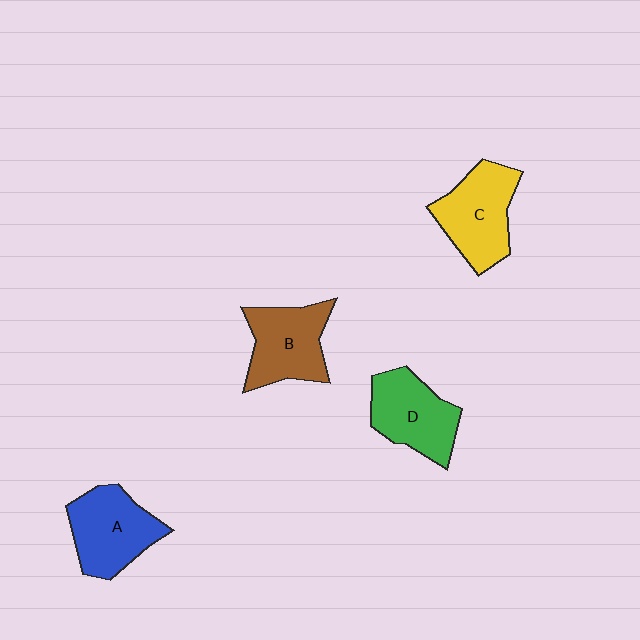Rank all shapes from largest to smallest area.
From largest to smallest: C (yellow), A (blue), B (brown), D (green).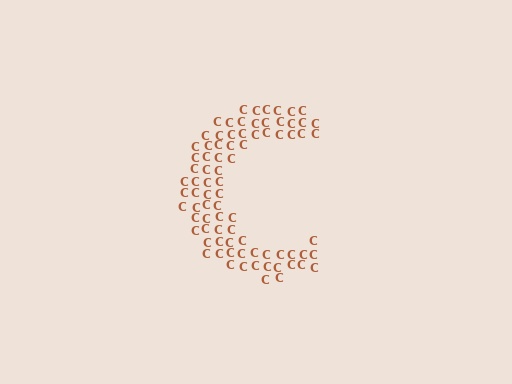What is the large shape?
The large shape is the letter C.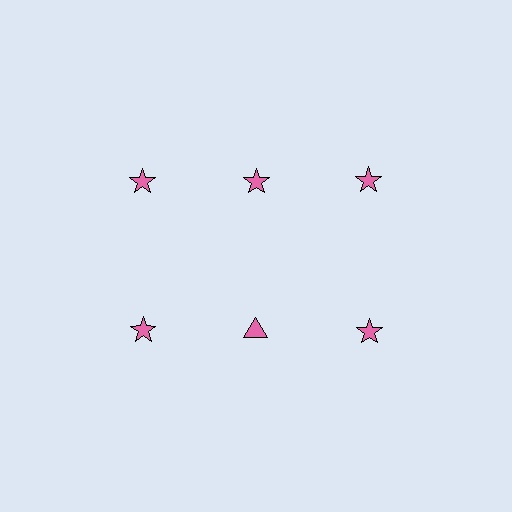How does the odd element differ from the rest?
It has a different shape: triangle instead of star.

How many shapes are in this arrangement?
There are 6 shapes arranged in a grid pattern.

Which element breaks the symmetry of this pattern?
The pink triangle in the second row, second from left column breaks the symmetry. All other shapes are pink stars.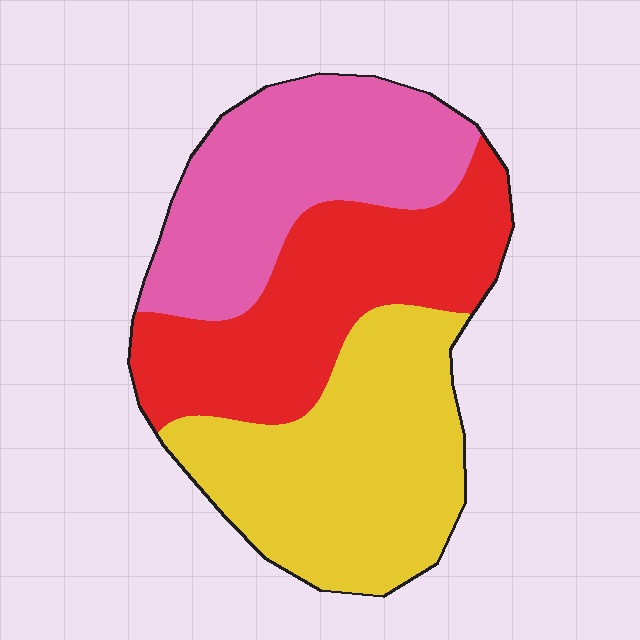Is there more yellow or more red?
Yellow.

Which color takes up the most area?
Yellow, at roughly 35%.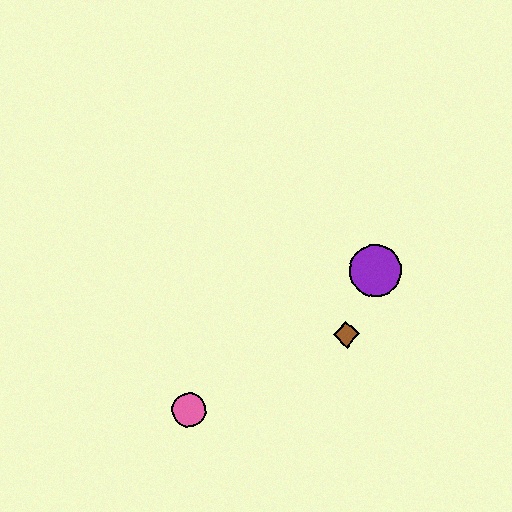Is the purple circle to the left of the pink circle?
No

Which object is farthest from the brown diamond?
The pink circle is farthest from the brown diamond.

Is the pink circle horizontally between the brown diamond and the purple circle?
No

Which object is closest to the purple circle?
The brown diamond is closest to the purple circle.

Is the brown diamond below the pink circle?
No